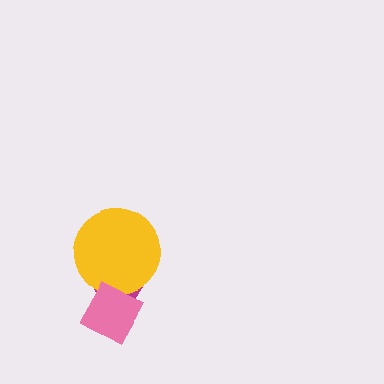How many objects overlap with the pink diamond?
2 objects overlap with the pink diamond.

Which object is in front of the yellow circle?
The pink diamond is in front of the yellow circle.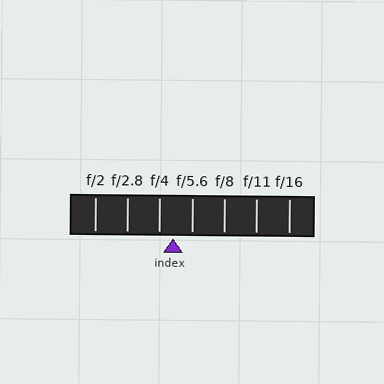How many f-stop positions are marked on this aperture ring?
There are 7 f-stop positions marked.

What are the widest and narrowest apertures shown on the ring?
The widest aperture shown is f/2 and the narrowest is f/16.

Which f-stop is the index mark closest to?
The index mark is closest to f/4.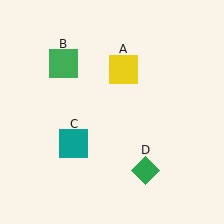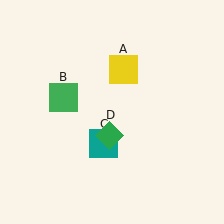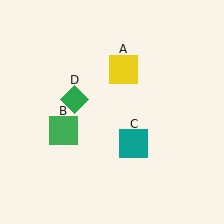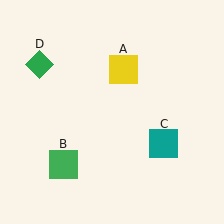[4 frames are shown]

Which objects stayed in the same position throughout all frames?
Yellow square (object A) remained stationary.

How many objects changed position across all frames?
3 objects changed position: green square (object B), teal square (object C), green diamond (object D).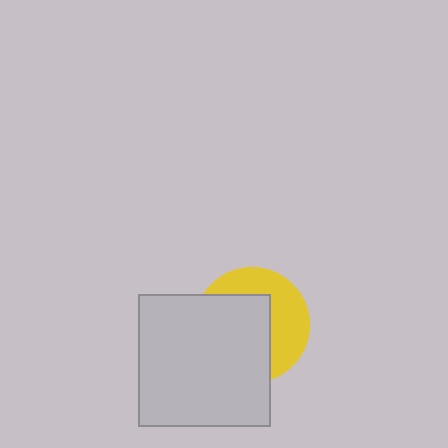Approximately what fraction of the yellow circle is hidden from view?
Roughly 58% of the yellow circle is hidden behind the light gray square.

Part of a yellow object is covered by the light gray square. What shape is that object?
It is a circle.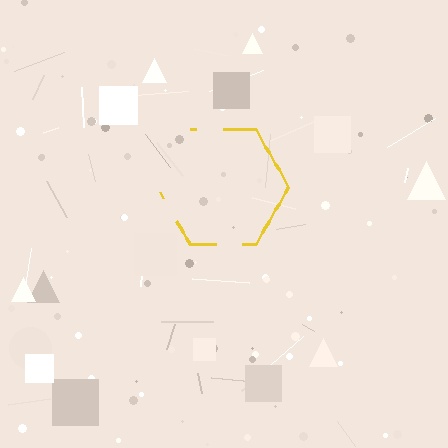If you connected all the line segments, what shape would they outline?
They would outline a hexagon.